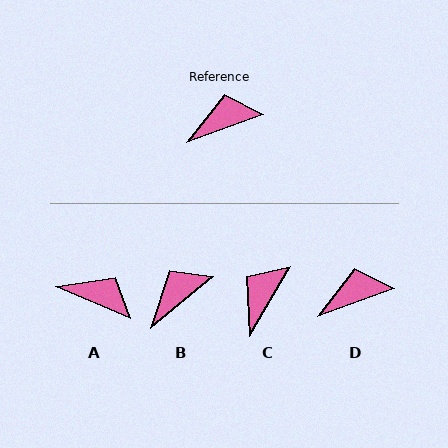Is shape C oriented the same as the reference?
No, it is off by about 41 degrees.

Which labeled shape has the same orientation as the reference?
D.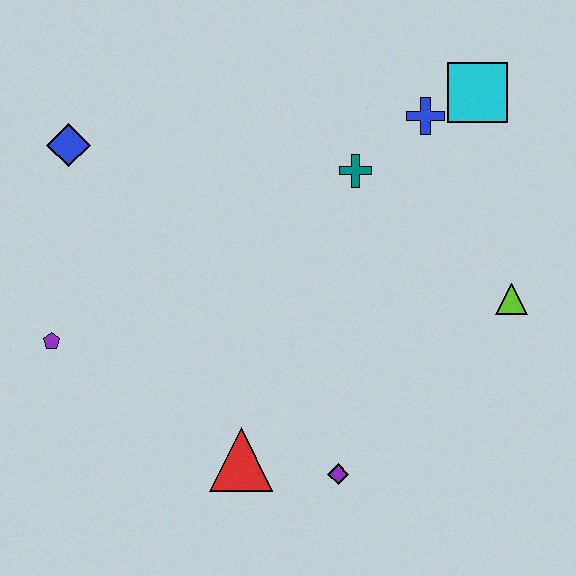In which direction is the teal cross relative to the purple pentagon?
The teal cross is to the right of the purple pentagon.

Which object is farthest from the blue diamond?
The lime triangle is farthest from the blue diamond.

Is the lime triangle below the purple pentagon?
No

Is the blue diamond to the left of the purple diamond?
Yes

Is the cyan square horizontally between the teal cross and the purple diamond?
No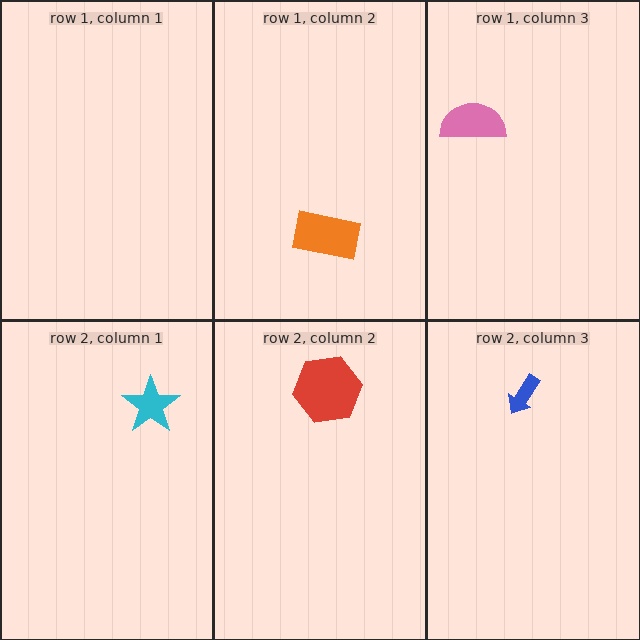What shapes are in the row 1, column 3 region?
The pink semicircle.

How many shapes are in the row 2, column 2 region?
1.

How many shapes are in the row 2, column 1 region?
1.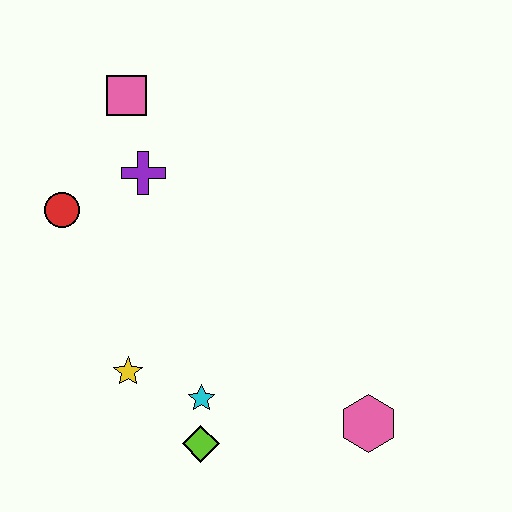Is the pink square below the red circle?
No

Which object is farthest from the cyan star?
The pink square is farthest from the cyan star.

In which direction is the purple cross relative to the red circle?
The purple cross is to the right of the red circle.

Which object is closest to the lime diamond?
The cyan star is closest to the lime diamond.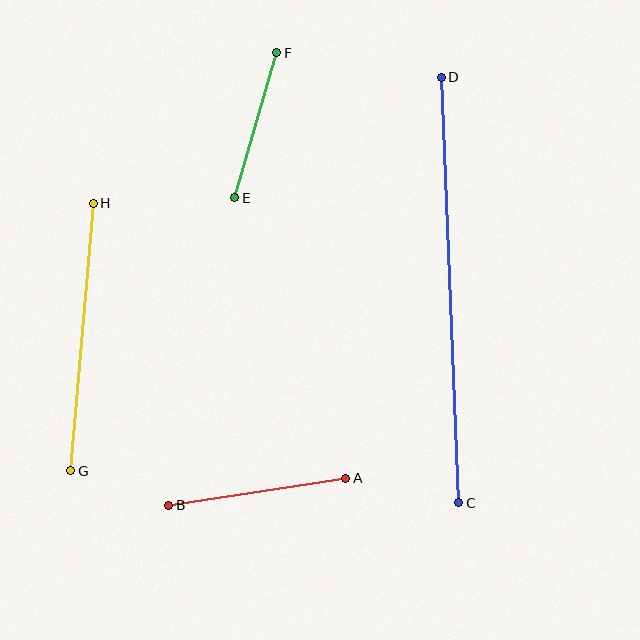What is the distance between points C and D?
The distance is approximately 426 pixels.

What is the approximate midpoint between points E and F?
The midpoint is at approximately (256, 125) pixels.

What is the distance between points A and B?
The distance is approximately 179 pixels.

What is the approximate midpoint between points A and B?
The midpoint is at approximately (257, 492) pixels.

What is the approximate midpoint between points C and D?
The midpoint is at approximately (450, 290) pixels.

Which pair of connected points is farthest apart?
Points C and D are farthest apart.